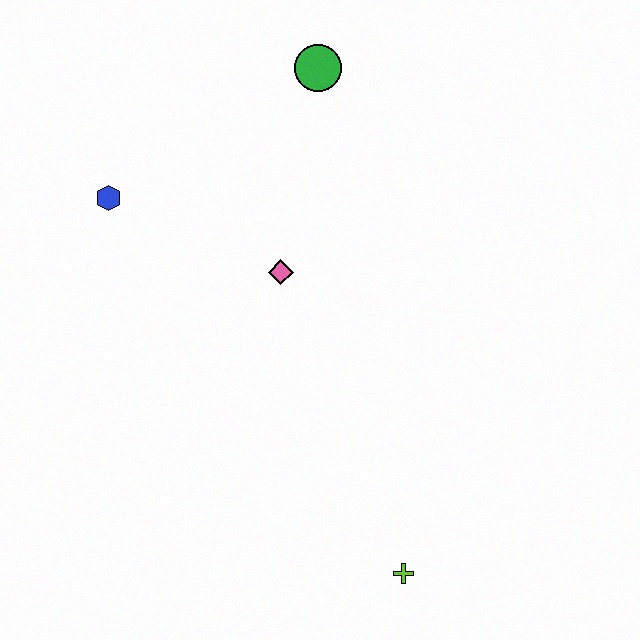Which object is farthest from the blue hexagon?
The lime cross is farthest from the blue hexagon.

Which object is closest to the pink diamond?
The blue hexagon is closest to the pink diamond.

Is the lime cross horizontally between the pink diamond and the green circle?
No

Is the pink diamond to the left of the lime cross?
Yes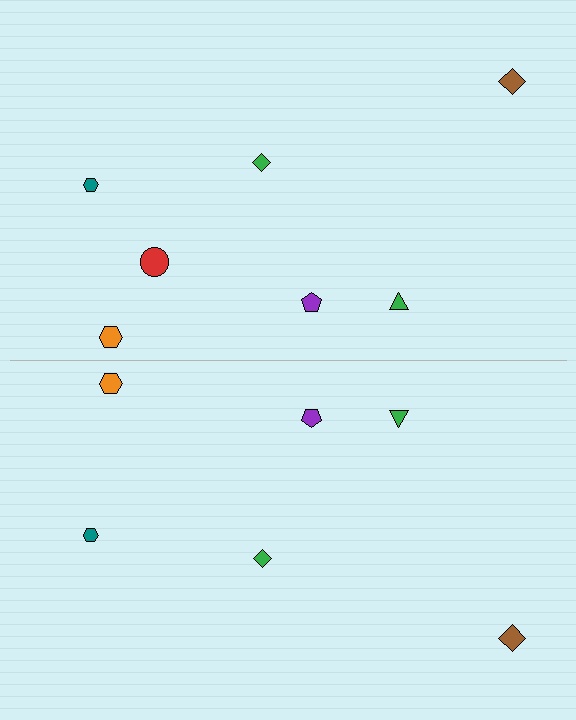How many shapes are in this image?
There are 13 shapes in this image.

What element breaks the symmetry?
A red circle is missing from the bottom side.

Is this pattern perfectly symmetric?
No, the pattern is not perfectly symmetric. A red circle is missing from the bottom side.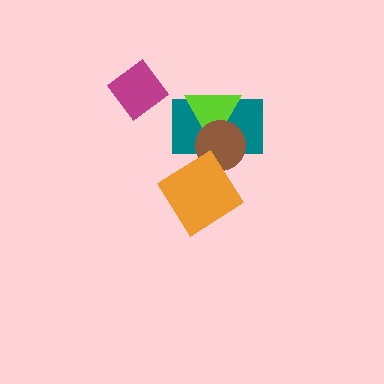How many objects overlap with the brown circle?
3 objects overlap with the brown circle.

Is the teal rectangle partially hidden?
Yes, it is partially covered by another shape.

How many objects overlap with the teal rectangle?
3 objects overlap with the teal rectangle.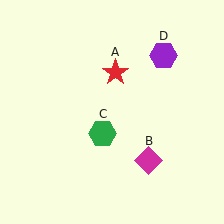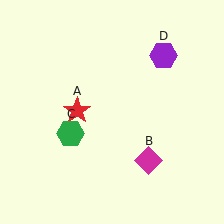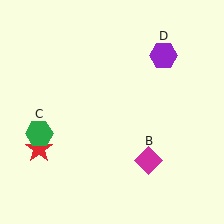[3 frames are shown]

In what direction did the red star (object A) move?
The red star (object A) moved down and to the left.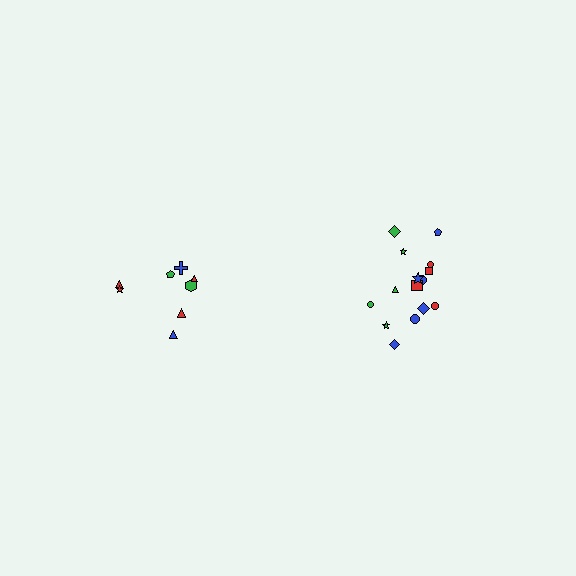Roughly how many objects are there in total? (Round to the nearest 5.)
Roughly 25 objects in total.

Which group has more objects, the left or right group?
The right group.